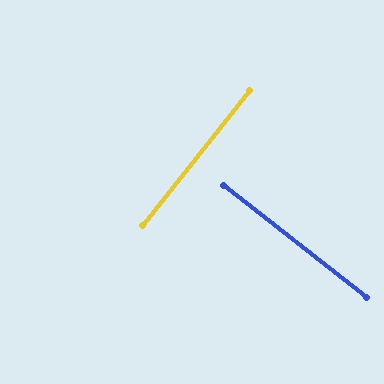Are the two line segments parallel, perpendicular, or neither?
Perpendicular — they meet at approximately 90°.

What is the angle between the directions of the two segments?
Approximately 90 degrees.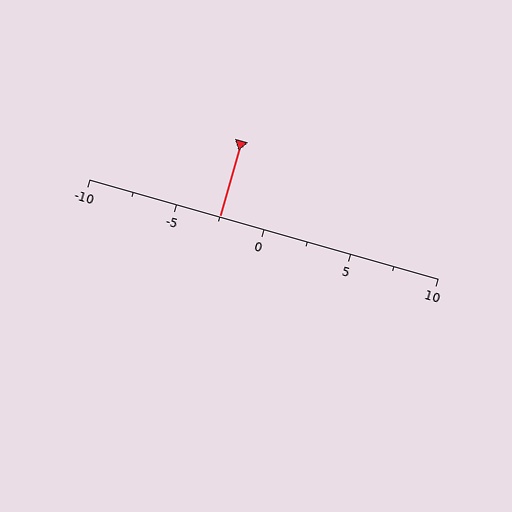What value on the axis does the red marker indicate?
The marker indicates approximately -2.5.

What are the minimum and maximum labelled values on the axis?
The axis runs from -10 to 10.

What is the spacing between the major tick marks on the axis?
The major ticks are spaced 5 apart.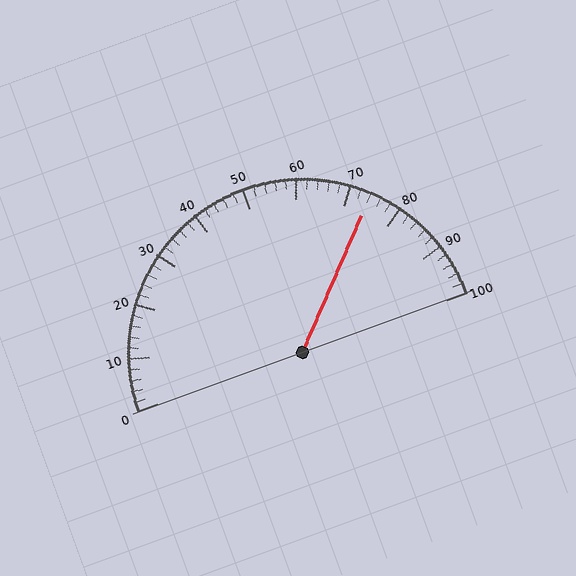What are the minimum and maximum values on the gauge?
The gauge ranges from 0 to 100.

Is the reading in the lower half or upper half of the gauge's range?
The reading is in the upper half of the range (0 to 100).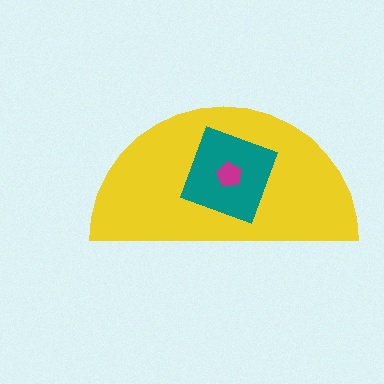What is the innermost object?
The magenta pentagon.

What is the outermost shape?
The yellow semicircle.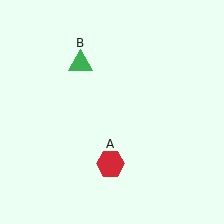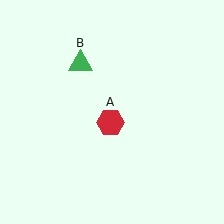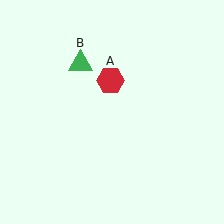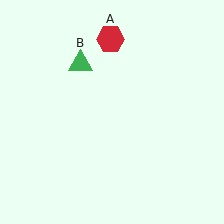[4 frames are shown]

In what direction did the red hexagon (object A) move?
The red hexagon (object A) moved up.